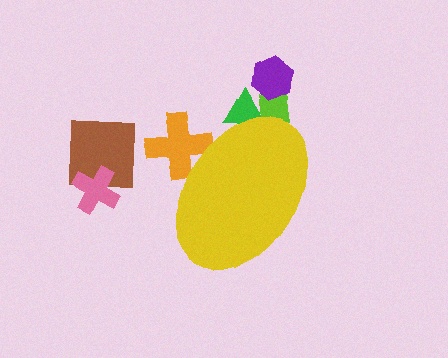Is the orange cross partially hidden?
Yes, the orange cross is partially hidden behind the yellow ellipse.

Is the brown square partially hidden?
No, the brown square is fully visible.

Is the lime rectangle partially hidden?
Yes, the lime rectangle is partially hidden behind the yellow ellipse.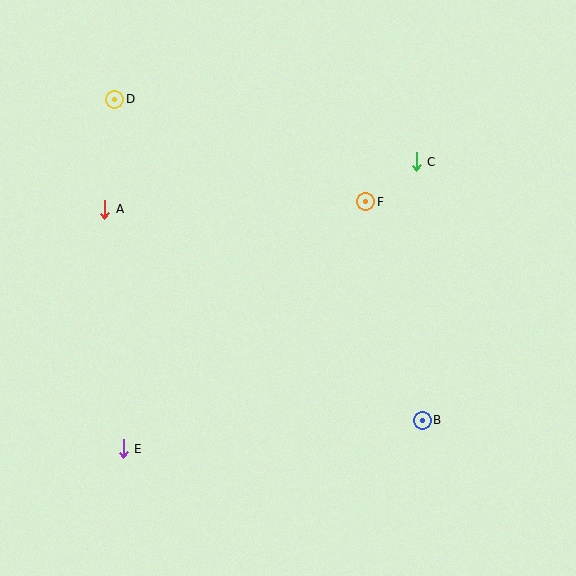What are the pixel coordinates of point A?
Point A is at (105, 209).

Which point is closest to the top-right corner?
Point C is closest to the top-right corner.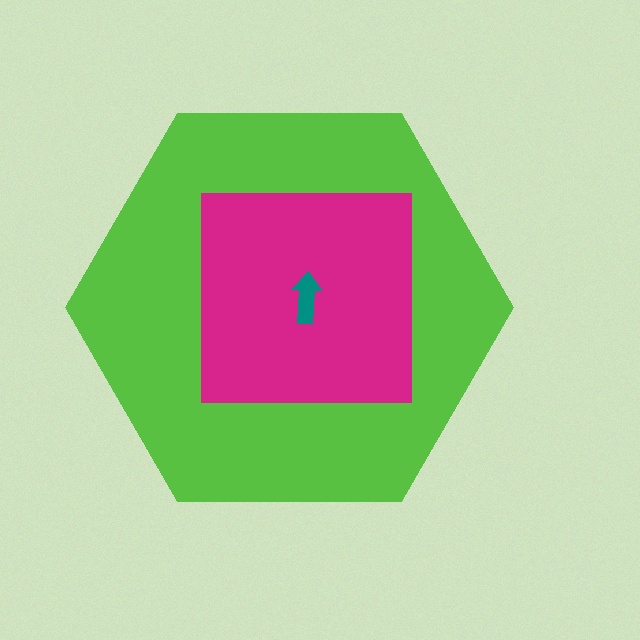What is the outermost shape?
The lime hexagon.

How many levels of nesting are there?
3.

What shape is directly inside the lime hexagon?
The magenta square.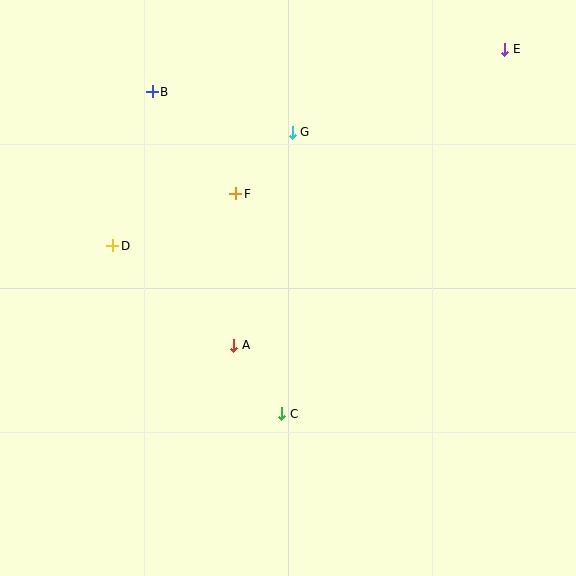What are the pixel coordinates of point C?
Point C is at (282, 414).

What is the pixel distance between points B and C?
The distance between B and C is 347 pixels.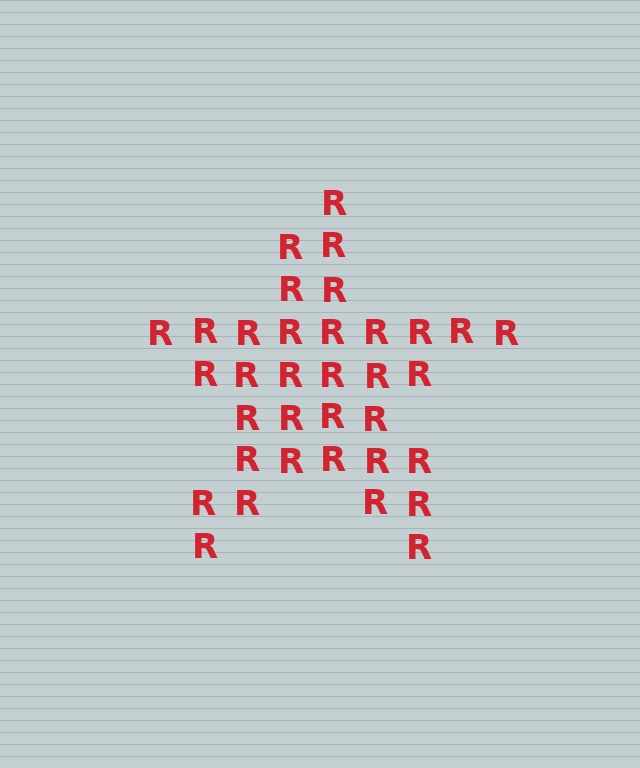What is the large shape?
The large shape is a star.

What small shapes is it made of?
It is made of small letter R's.